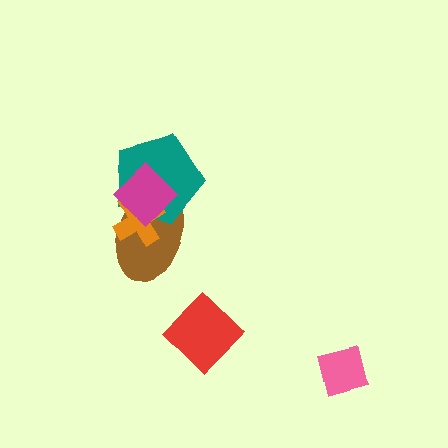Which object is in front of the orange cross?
The magenta diamond is in front of the orange cross.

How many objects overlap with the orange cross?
3 objects overlap with the orange cross.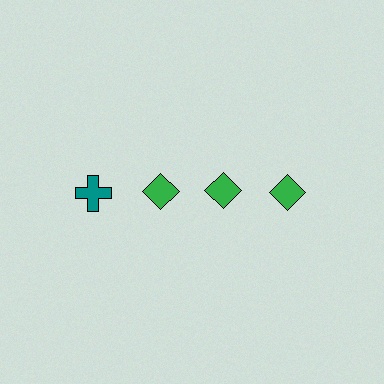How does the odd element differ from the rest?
It differs in both color (teal instead of green) and shape (cross instead of diamond).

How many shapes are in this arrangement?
There are 4 shapes arranged in a grid pattern.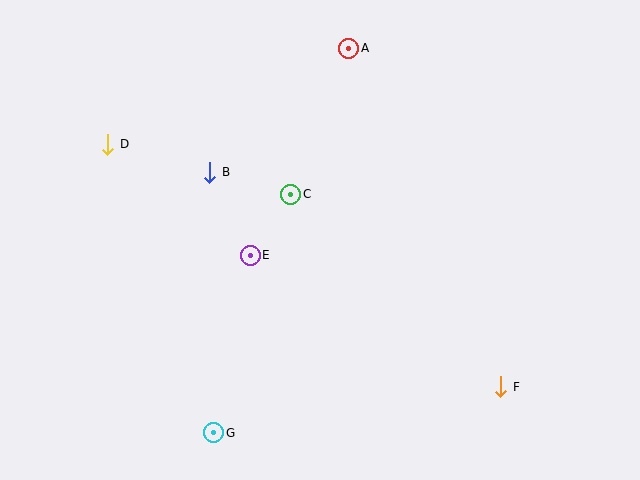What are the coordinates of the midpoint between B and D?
The midpoint between B and D is at (159, 158).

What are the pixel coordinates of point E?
Point E is at (250, 255).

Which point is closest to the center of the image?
Point C at (291, 194) is closest to the center.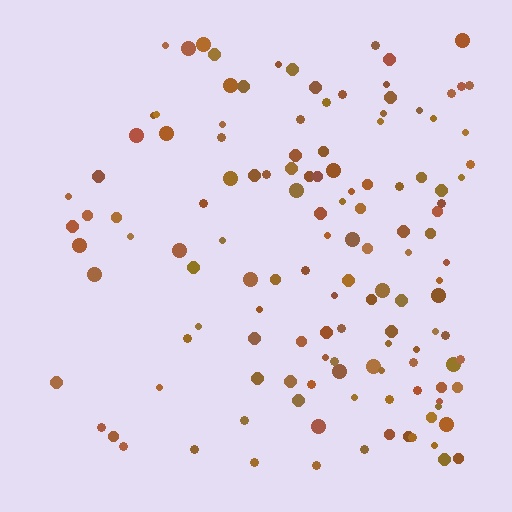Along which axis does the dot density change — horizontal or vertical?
Horizontal.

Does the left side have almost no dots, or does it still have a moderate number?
Still a moderate number, just noticeably fewer than the right.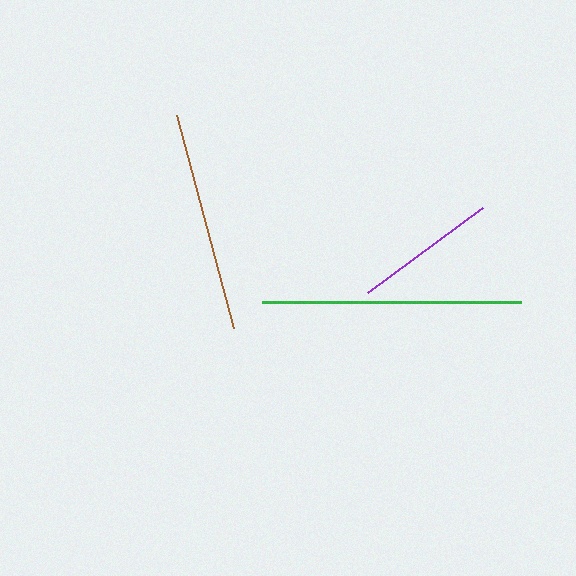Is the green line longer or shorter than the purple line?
The green line is longer than the purple line.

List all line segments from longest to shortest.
From longest to shortest: green, brown, purple.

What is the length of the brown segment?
The brown segment is approximately 221 pixels long.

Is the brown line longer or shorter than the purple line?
The brown line is longer than the purple line.